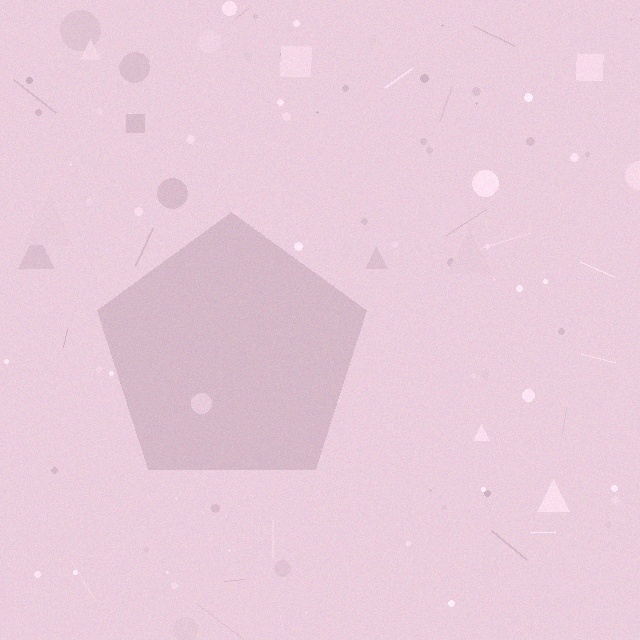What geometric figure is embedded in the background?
A pentagon is embedded in the background.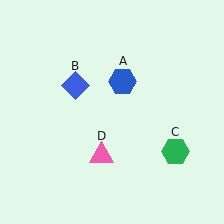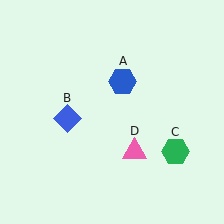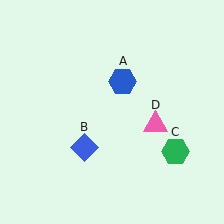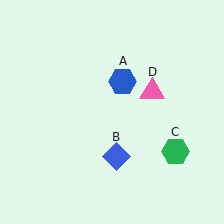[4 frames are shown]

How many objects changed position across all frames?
2 objects changed position: blue diamond (object B), pink triangle (object D).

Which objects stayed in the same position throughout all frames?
Blue hexagon (object A) and green hexagon (object C) remained stationary.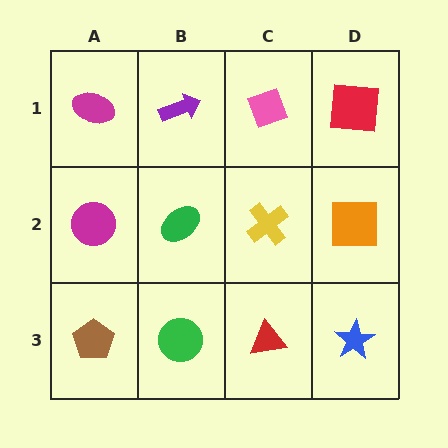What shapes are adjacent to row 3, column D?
An orange square (row 2, column D), a red triangle (row 3, column C).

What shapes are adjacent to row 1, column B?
A green ellipse (row 2, column B), a magenta ellipse (row 1, column A), a pink diamond (row 1, column C).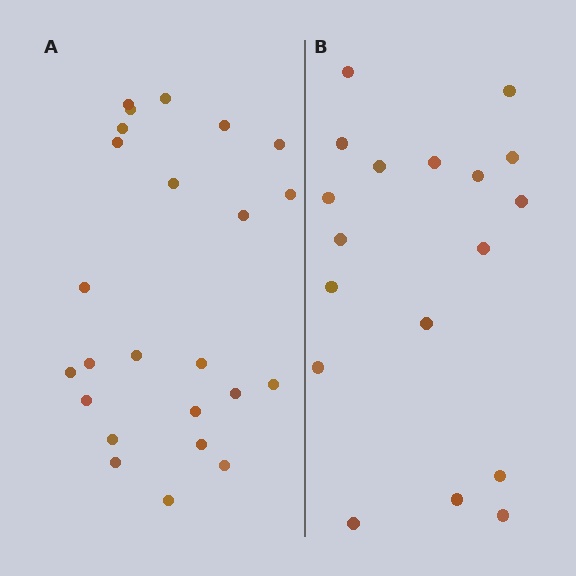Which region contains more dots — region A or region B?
Region A (the left region) has more dots.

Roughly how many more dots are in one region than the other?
Region A has about 6 more dots than region B.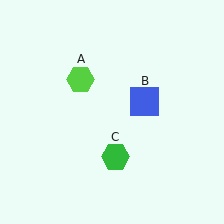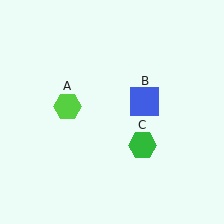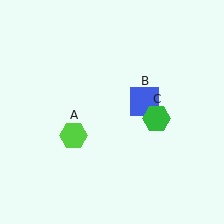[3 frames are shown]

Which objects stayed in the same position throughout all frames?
Blue square (object B) remained stationary.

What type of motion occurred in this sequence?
The lime hexagon (object A), green hexagon (object C) rotated counterclockwise around the center of the scene.